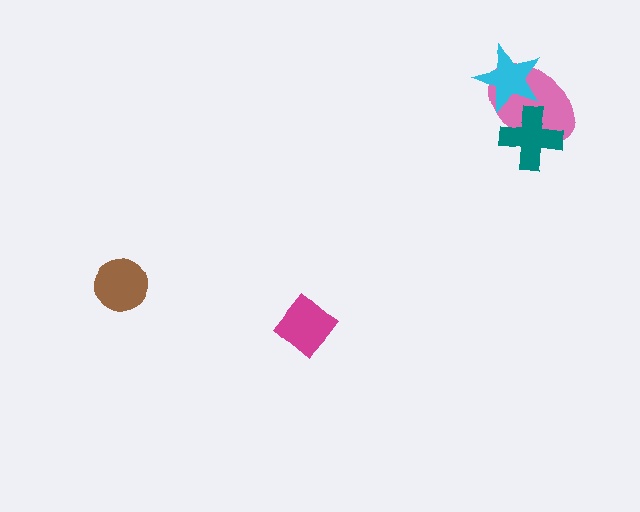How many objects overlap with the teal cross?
1 object overlaps with the teal cross.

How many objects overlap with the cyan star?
1 object overlaps with the cyan star.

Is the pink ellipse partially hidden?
Yes, it is partially covered by another shape.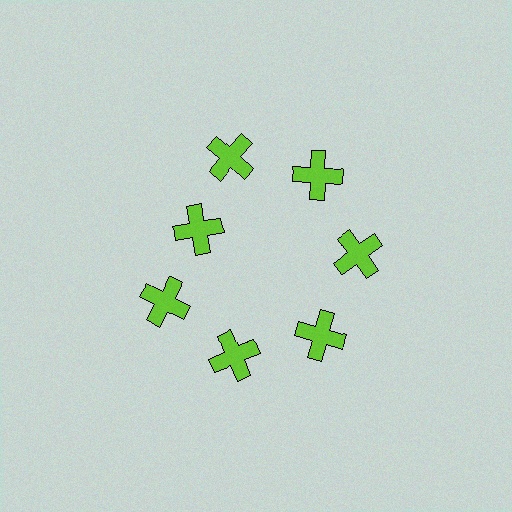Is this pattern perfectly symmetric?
No. The 7 lime crosses are arranged in a ring, but one element near the 10 o'clock position is pulled inward toward the center, breaking the 7-fold rotational symmetry.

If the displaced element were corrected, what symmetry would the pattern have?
It would have 7-fold rotational symmetry — the pattern would map onto itself every 51 degrees.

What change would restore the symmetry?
The symmetry would be restored by moving it outward, back onto the ring so that all 7 crosses sit at equal angles and equal distance from the center.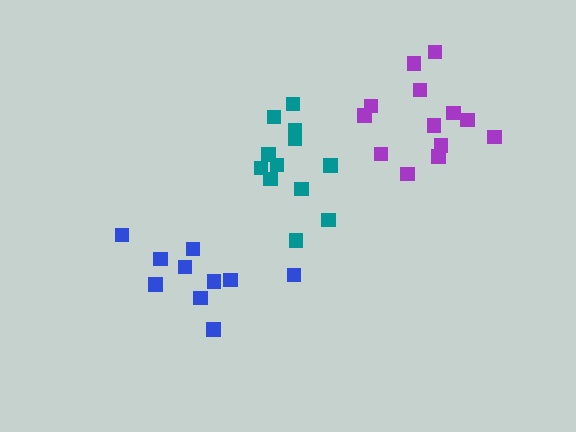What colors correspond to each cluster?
The clusters are colored: teal, purple, blue.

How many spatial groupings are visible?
There are 3 spatial groupings.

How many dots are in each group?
Group 1: 12 dots, Group 2: 13 dots, Group 3: 10 dots (35 total).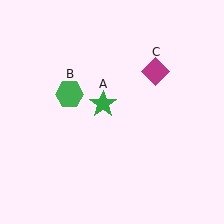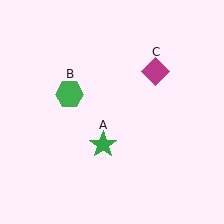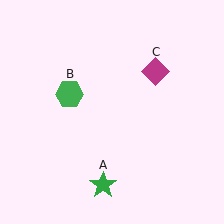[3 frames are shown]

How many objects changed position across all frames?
1 object changed position: green star (object A).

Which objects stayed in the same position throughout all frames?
Green hexagon (object B) and magenta diamond (object C) remained stationary.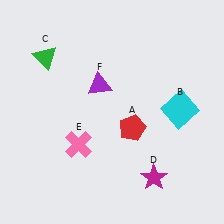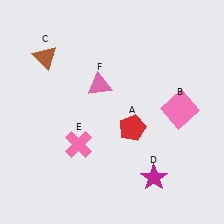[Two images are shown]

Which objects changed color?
B changed from cyan to pink. C changed from green to brown. F changed from purple to pink.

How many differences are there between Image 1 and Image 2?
There are 3 differences between the two images.